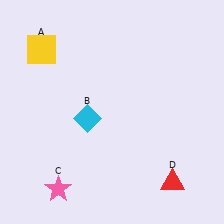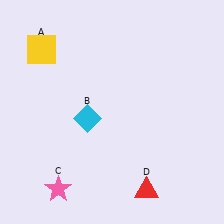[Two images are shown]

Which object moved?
The red triangle (D) moved left.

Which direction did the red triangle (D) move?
The red triangle (D) moved left.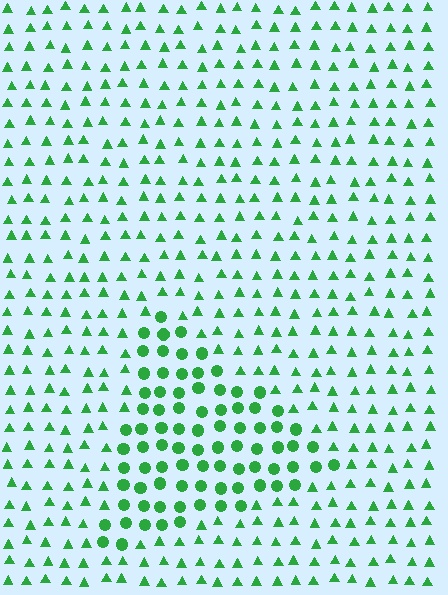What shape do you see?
I see a triangle.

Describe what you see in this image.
The image is filled with small green elements arranged in a uniform grid. A triangle-shaped region contains circles, while the surrounding area contains triangles. The boundary is defined purely by the change in element shape.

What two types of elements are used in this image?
The image uses circles inside the triangle region and triangles outside it.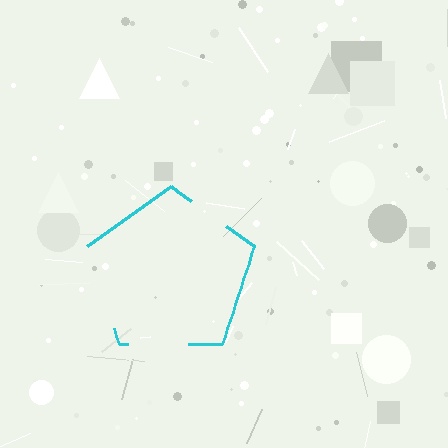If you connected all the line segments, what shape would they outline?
They would outline a pentagon.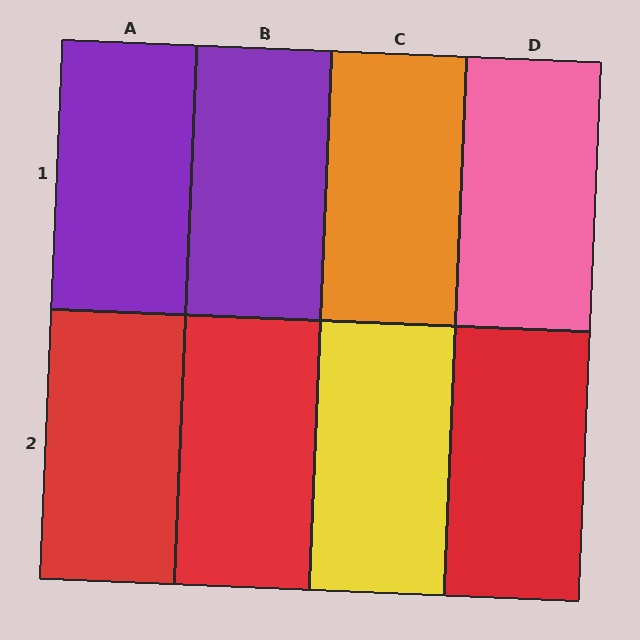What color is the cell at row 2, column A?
Red.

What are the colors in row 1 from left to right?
Purple, purple, orange, pink.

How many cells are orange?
1 cell is orange.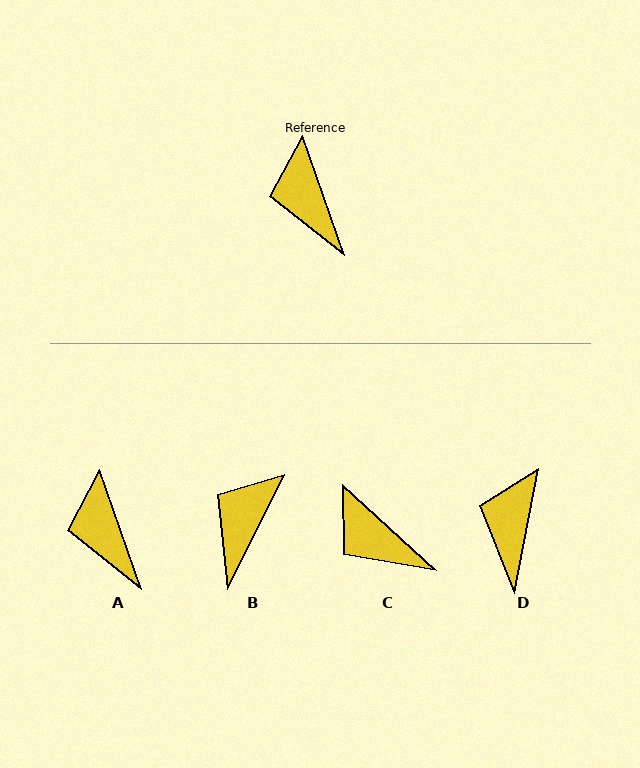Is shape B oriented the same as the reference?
No, it is off by about 46 degrees.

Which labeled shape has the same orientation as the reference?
A.